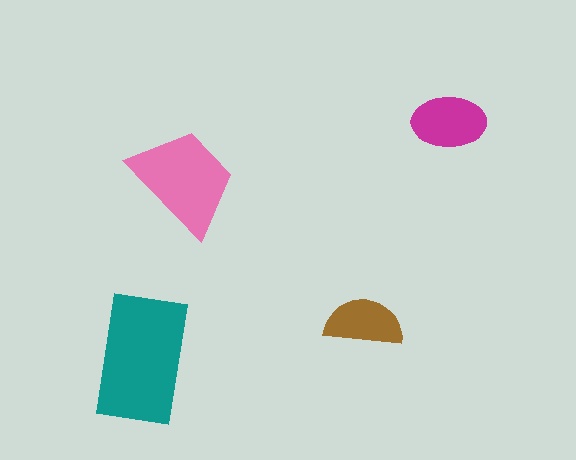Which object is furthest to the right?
The magenta ellipse is rightmost.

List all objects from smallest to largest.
The brown semicircle, the magenta ellipse, the pink trapezoid, the teal rectangle.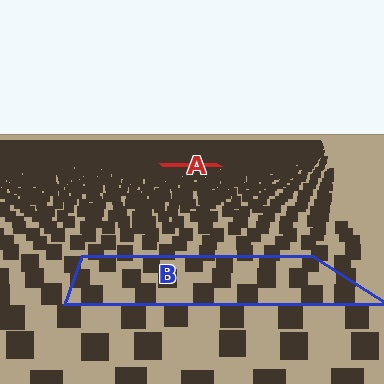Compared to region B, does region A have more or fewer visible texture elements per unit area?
Region A has more texture elements per unit area — they are packed more densely because it is farther away.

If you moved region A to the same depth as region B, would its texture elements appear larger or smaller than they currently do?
They would appear larger. At a closer depth, the same texture elements are projected at a bigger on-screen size.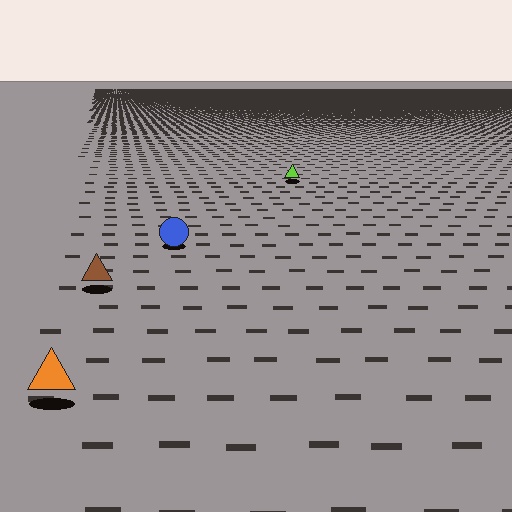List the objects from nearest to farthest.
From nearest to farthest: the orange triangle, the brown triangle, the blue circle, the lime triangle.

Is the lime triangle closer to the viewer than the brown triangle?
No. The brown triangle is closer — you can tell from the texture gradient: the ground texture is coarser near it.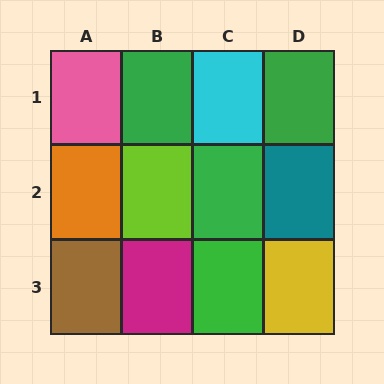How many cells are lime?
1 cell is lime.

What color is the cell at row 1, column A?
Pink.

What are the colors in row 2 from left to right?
Orange, lime, green, teal.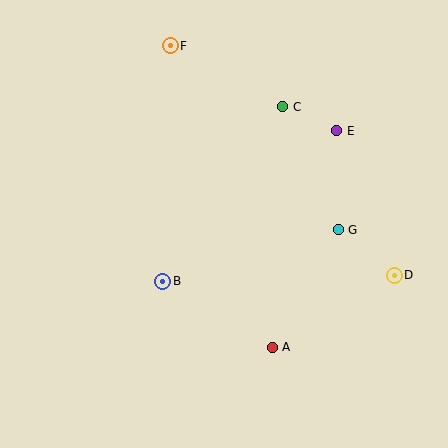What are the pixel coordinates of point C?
Point C is at (283, 107).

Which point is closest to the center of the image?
Point B at (163, 281) is closest to the center.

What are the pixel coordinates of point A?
Point A is at (272, 347).